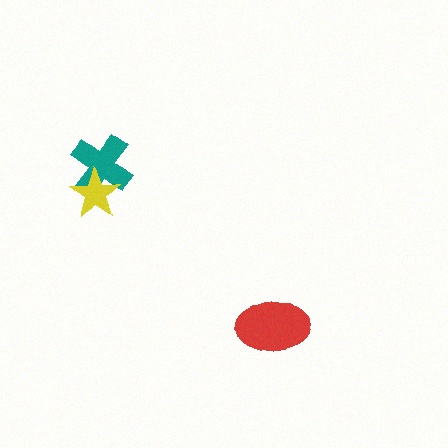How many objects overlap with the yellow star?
1 object overlaps with the yellow star.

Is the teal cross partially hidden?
Yes, it is partially covered by another shape.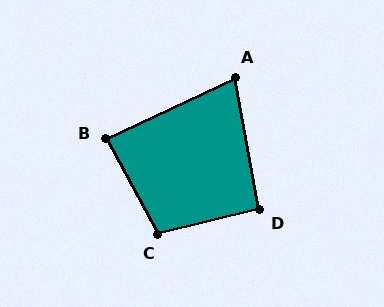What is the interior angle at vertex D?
Approximately 93 degrees (approximately right).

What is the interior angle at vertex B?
Approximately 87 degrees (approximately right).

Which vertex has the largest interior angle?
C, at approximately 105 degrees.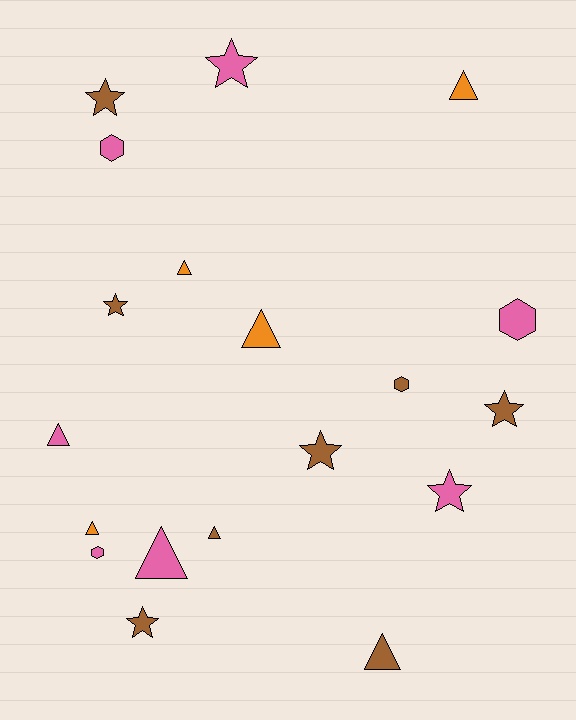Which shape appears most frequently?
Triangle, with 8 objects.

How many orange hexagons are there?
There are no orange hexagons.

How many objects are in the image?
There are 19 objects.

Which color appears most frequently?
Brown, with 8 objects.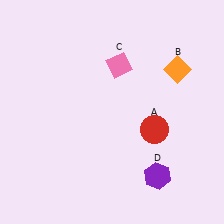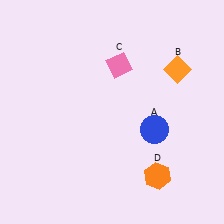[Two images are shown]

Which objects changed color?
A changed from red to blue. D changed from purple to orange.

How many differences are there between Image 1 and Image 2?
There are 2 differences between the two images.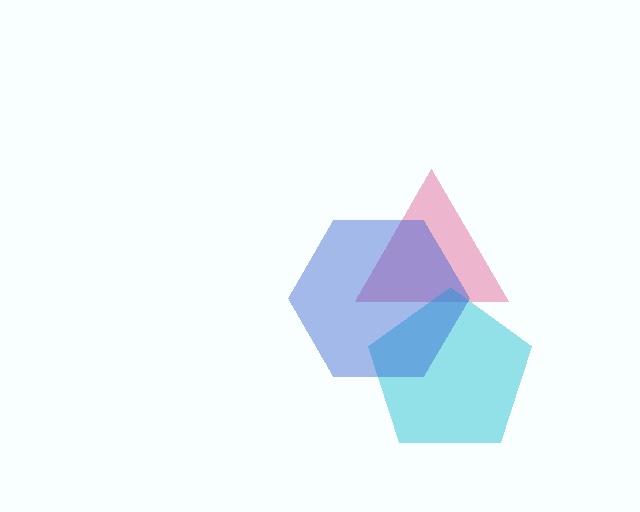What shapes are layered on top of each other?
The layered shapes are: a pink triangle, a cyan pentagon, a blue hexagon.